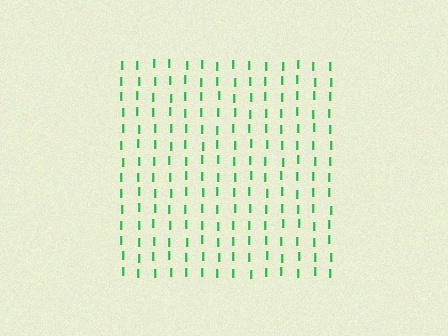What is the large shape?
The large shape is a square.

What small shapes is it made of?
It is made of small letter I's.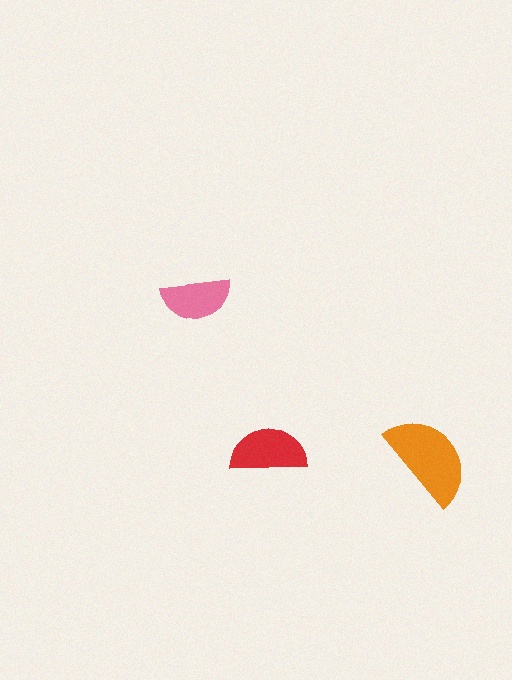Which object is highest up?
The pink semicircle is topmost.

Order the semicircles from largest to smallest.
the orange one, the red one, the pink one.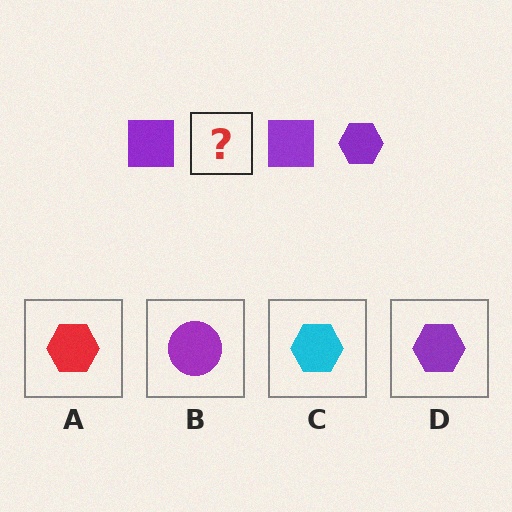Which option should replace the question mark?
Option D.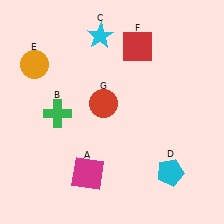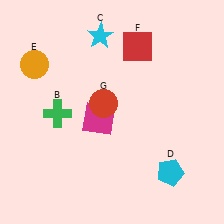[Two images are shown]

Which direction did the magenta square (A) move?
The magenta square (A) moved up.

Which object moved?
The magenta square (A) moved up.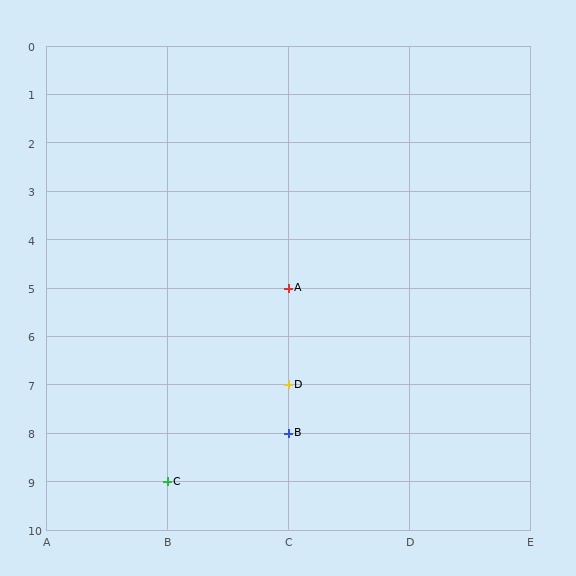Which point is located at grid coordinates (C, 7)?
Point D is at (C, 7).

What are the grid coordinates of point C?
Point C is at grid coordinates (B, 9).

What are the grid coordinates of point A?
Point A is at grid coordinates (C, 5).